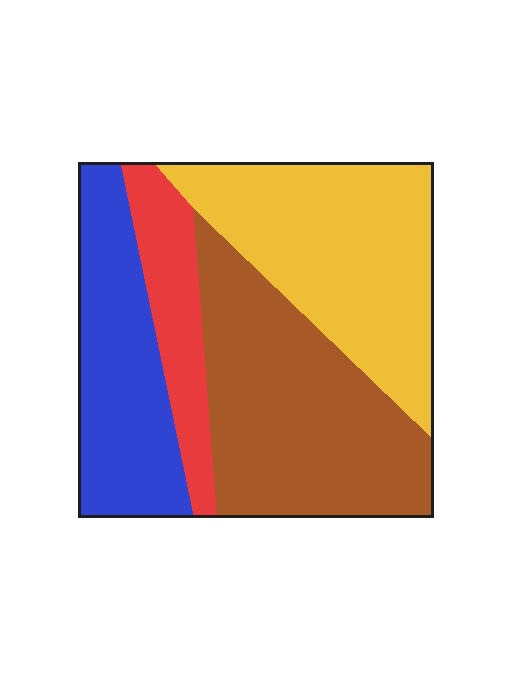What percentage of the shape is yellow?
Yellow covers around 30% of the shape.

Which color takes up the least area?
Red, at roughly 10%.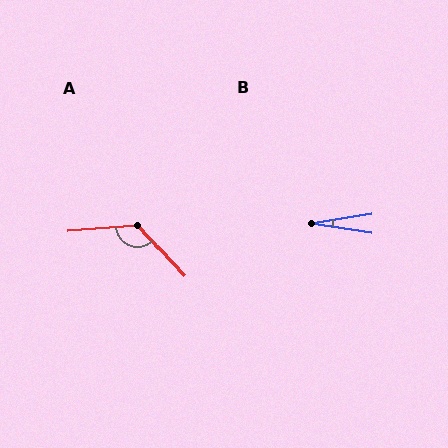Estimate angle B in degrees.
Approximately 17 degrees.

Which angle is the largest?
A, at approximately 129 degrees.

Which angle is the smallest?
B, at approximately 17 degrees.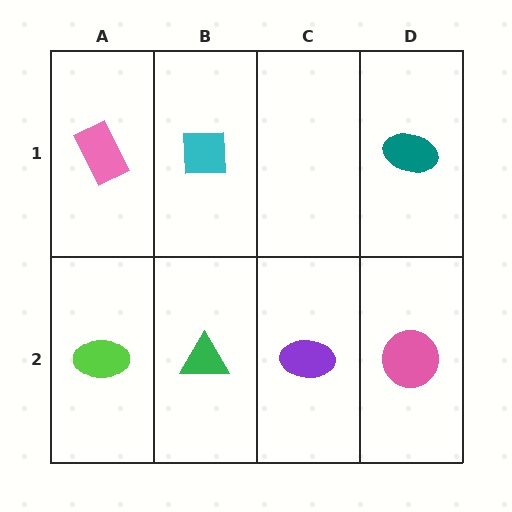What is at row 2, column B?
A green triangle.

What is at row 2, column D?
A pink circle.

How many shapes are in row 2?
4 shapes.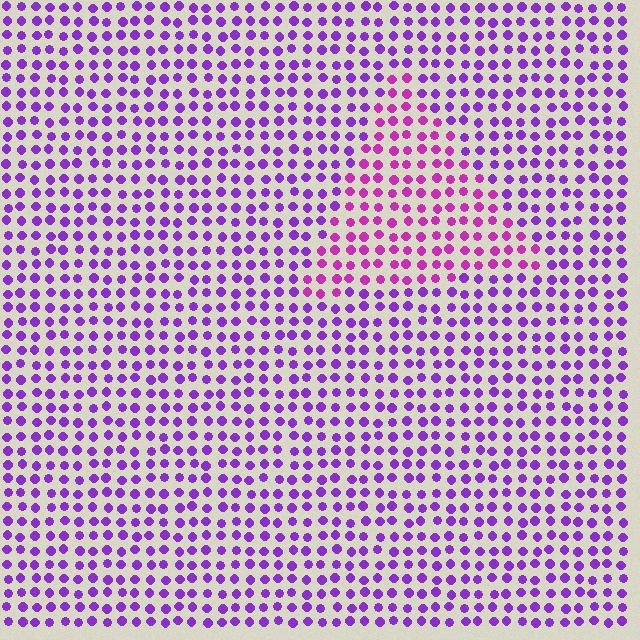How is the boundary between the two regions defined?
The boundary is defined purely by a slight shift in hue (about 32 degrees). Spacing, size, and orientation are identical on both sides.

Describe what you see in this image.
The image is filled with small purple elements in a uniform arrangement. A triangle-shaped region is visible where the elements are tinted to a slightly different hue, forming a subtle color boundary.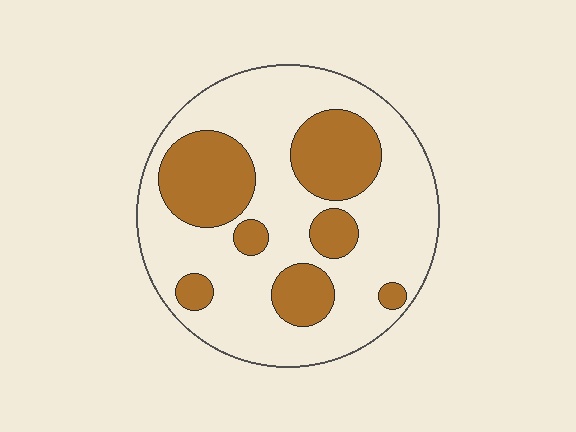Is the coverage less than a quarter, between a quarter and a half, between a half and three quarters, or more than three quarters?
Between a quarter and a half.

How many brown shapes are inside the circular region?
7.